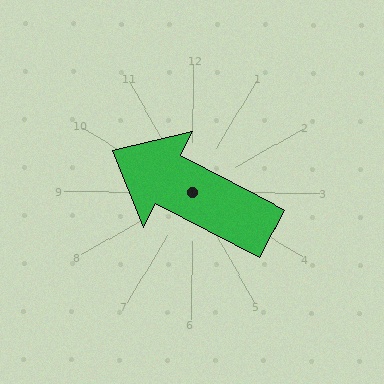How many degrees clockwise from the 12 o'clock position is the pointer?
Approximately 297 degrees.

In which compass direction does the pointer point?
Northwest.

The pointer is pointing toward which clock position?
Roughly 10 o'clock.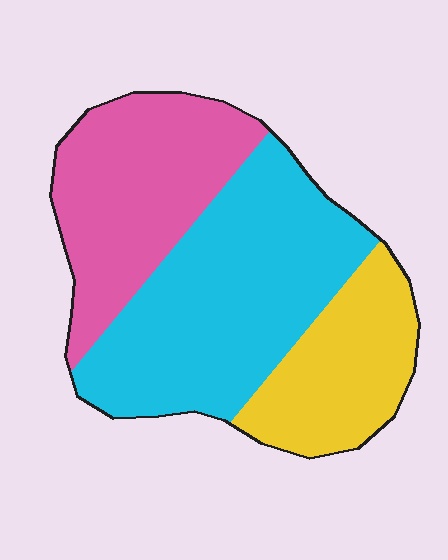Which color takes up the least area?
Yellow, at roughly 25%.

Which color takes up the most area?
Cyan, at roughly 45%.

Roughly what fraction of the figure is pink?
Pink takes up about one third (1/3) of the figure.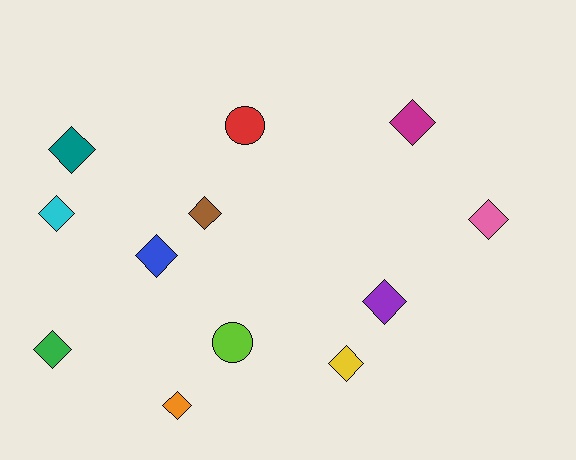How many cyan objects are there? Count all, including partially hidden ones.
There is 1 cyan object.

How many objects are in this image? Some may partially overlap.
There are 12 objects.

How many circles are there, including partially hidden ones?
There are 2 circles.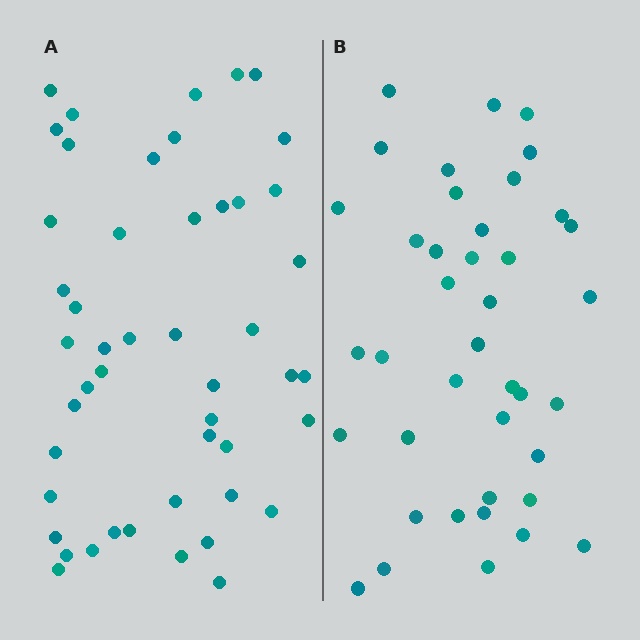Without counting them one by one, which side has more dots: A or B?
Region A (the left region) has more dots.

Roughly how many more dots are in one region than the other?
Region A has roughly 8 or so more dots than region B.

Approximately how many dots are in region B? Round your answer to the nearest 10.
About 40 dots.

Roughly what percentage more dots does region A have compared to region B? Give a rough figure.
About 20% more.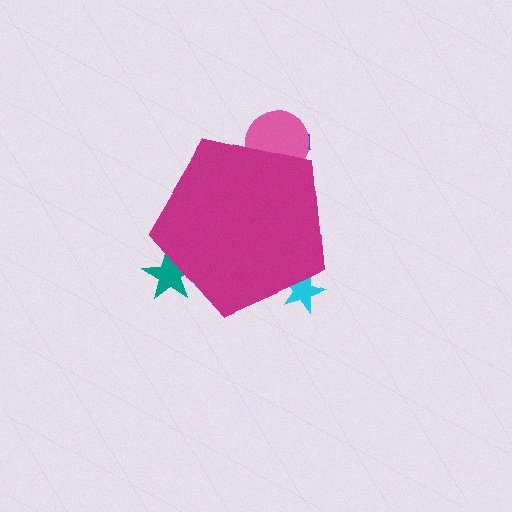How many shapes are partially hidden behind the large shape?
4 shapes are partially hidden.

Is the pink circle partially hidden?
Yes, the pink circle is partially hidden behind the magenta pentagon.